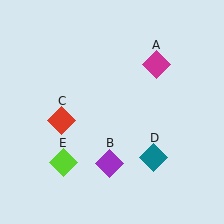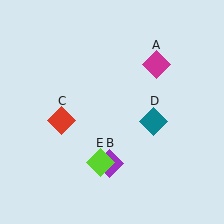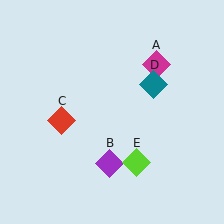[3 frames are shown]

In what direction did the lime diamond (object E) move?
The lime diamond (object E) moved right.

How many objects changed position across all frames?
2 objects changed position: teal diamond (object D), lime diamond (object E).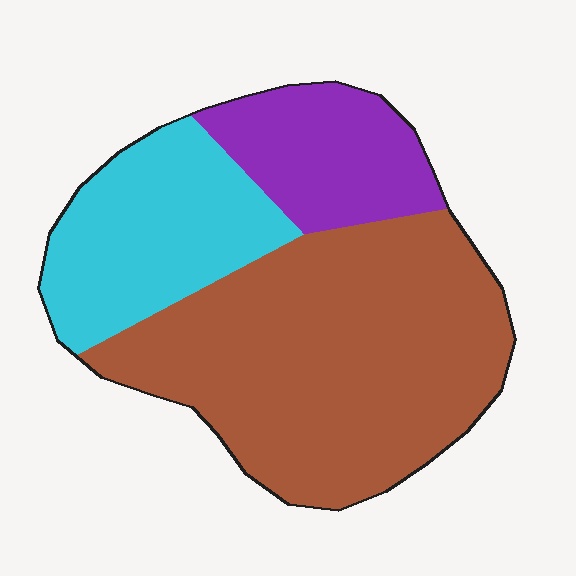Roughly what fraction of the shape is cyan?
Cyan takes up about one quarter (1/4) of the shape.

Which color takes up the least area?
Purple, at roughly 20%.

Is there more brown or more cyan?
Brown.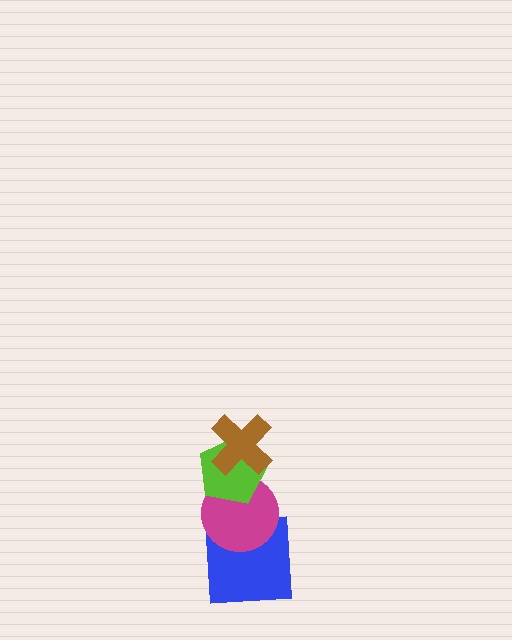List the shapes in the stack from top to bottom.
From top to bottom: the brown cross, the lime pentagon, the magenta circle, the blue square.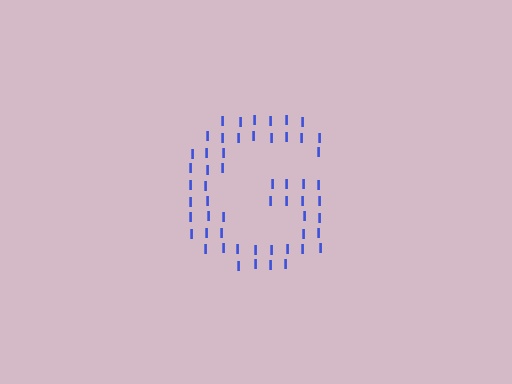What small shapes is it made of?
It is made of small letter I's.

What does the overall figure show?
The overall figure shows the letter G.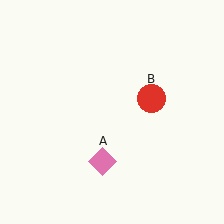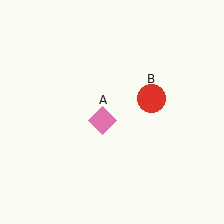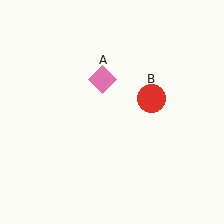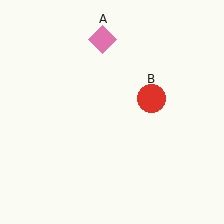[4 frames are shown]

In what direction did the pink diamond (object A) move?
The pink diamond (object A) moved up.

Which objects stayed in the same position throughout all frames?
Red circle (object B) remained stationary.